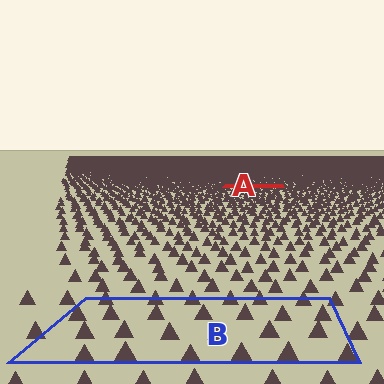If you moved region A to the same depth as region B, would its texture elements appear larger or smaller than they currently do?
They would appear larger. At a closer depth, the same texture elements are projected at a bigger on-screen size.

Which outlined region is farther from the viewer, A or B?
Region A is farther from the viewer — the texture elements inside it appear smaller and more densely packed.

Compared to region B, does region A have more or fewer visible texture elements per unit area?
Region A has more texture elements per unit area — they are packed more densely because it is farther away.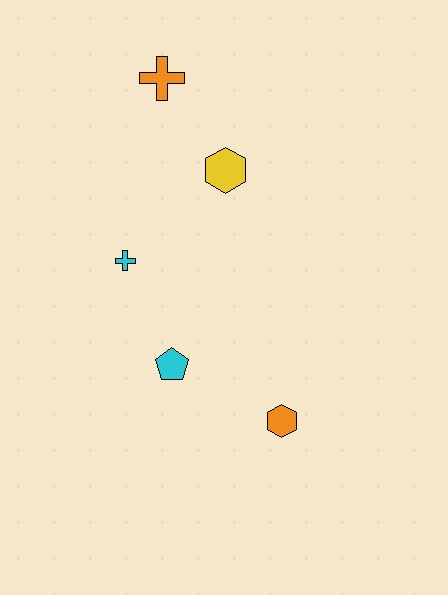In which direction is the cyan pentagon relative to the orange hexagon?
The cyan pentagon is to the left of the orange hexagon.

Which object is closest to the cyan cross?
The cyan pentagon is closest to the cyan cross.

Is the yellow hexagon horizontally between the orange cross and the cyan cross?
No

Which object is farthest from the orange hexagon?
The orange cross is farthest from the orange hexagon.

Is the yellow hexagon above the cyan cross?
Yes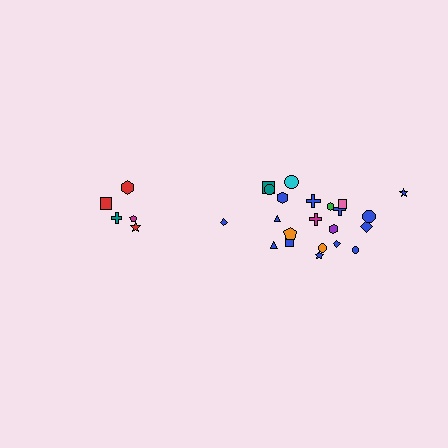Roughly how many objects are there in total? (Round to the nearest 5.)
Roughly 25 objects in total.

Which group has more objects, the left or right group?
The right group.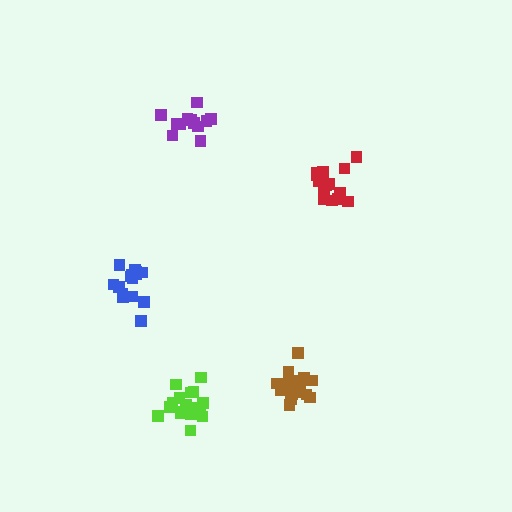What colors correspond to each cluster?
The clusters are colored: red, purple, brown, blue, lime.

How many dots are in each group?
Group 1: 18 dots, Group 2: 14 dots, Group 3: 20 dots, Group 4: 15 dots, Group 5: 20 dots (87 total).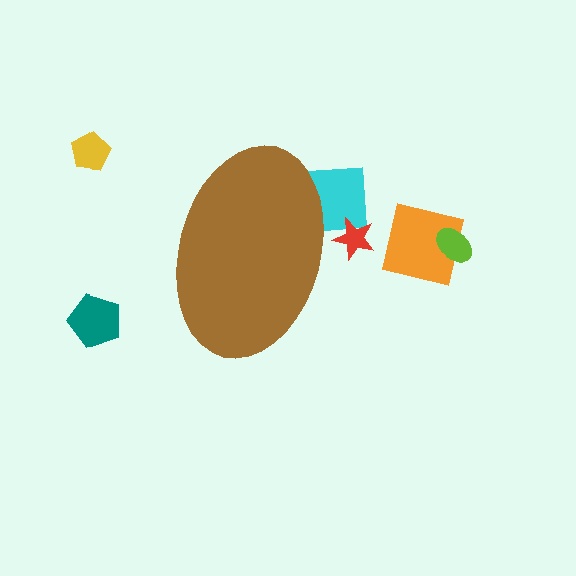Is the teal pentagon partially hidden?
No, the teal pentagon is fully visible.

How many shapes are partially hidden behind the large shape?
2 shapes are partially hidden.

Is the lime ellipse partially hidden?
No, the lime ellipse is fully visible.